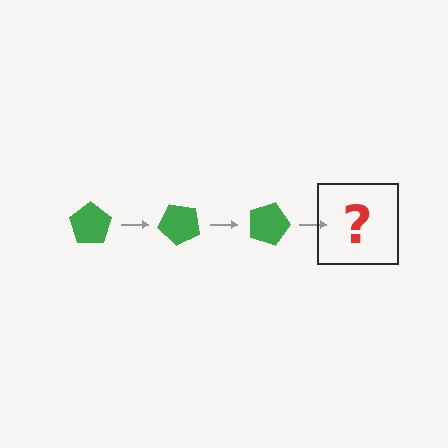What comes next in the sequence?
The next element should be a green pentagon rotated 135 degrees.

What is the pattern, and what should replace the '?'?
The pattern is that the pentagon rotates 45 degrees each step. The '?' should be a green pentagon rotated 135 degrees.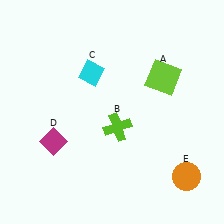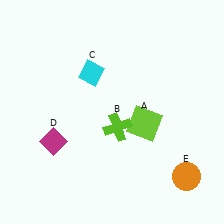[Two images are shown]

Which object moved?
The lime square (A) moved down.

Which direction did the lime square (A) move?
The lime square (A) moved down.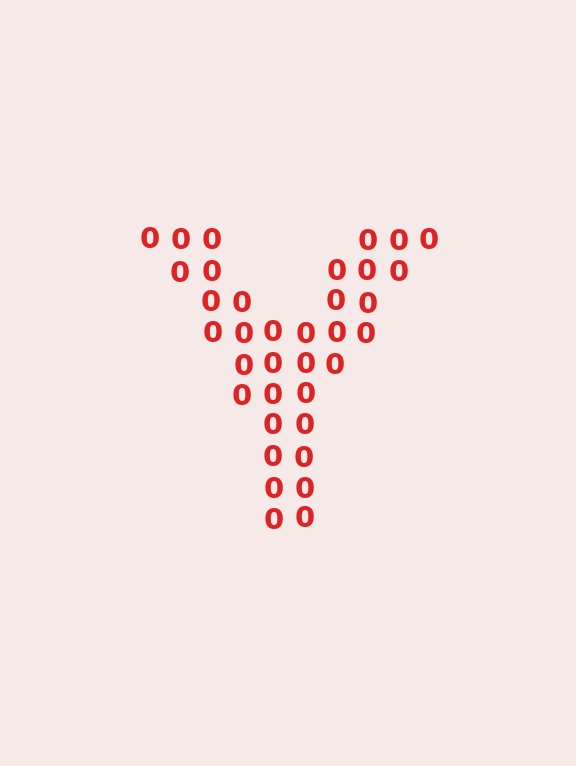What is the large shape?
The large shape is the letter Y.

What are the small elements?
The small elements are digit 0's.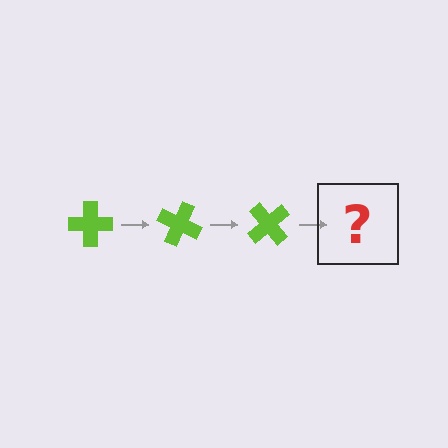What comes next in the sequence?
The next element should be a lime cross rotated 75 degrees.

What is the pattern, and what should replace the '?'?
The pattern is that the cross rotates 25 degrees each step. The '?' should be a lime cross rotated 75 degrees.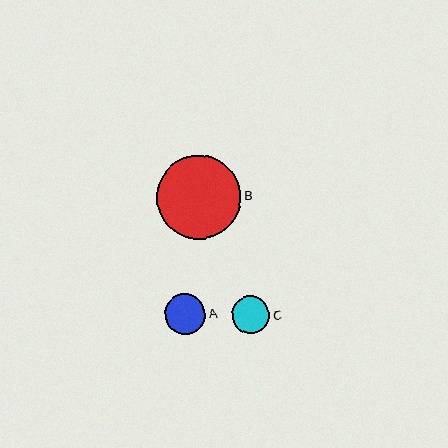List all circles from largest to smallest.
From largest to smallest: B, A, C.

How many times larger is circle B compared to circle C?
Circle B is approximately 2.2 times the size of circle C.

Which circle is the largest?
Circle B is the largest with a size of approximately 84 pixels.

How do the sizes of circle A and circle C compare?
Circle A and circle C are approximately the same size.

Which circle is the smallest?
Circle C is the smallest with a size of approximately 37 pixels.